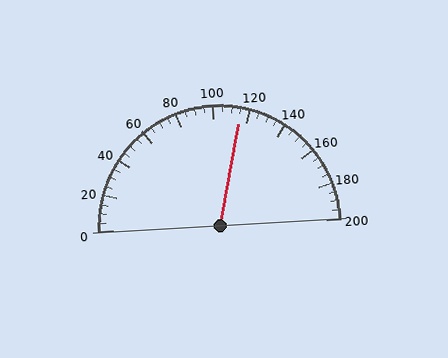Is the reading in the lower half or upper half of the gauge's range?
The reading is in the upper half of the range (0 to 200).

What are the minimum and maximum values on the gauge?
The gauge ranges from 0 to 200.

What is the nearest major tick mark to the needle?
The nearest major tick mark is 120.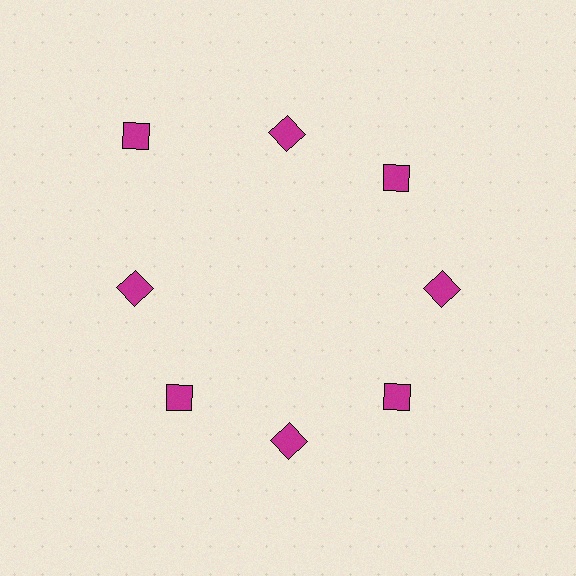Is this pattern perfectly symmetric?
No. The 8 magenta diamonds are arranged in a ring, but one element near the 10 o'clock position is pushed outward from the center, breaking the 8-fold rotational symmetry.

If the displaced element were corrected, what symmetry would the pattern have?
It would have 8-fold rotational symmetry — the pattern would map onto itself every 45 degrees.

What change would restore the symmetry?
The symmetry would be restored by moving it inward, back onto the ring so that all 8 diamonds sit at equal angles and equal distance from the center.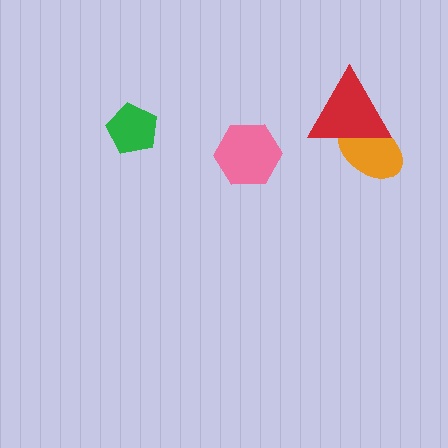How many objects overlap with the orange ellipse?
1 object overlaps with the orange ellipse.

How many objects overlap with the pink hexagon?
0 objects overlap with the pink hexagon.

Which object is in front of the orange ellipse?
The red triangle is in front of the orange ellipse.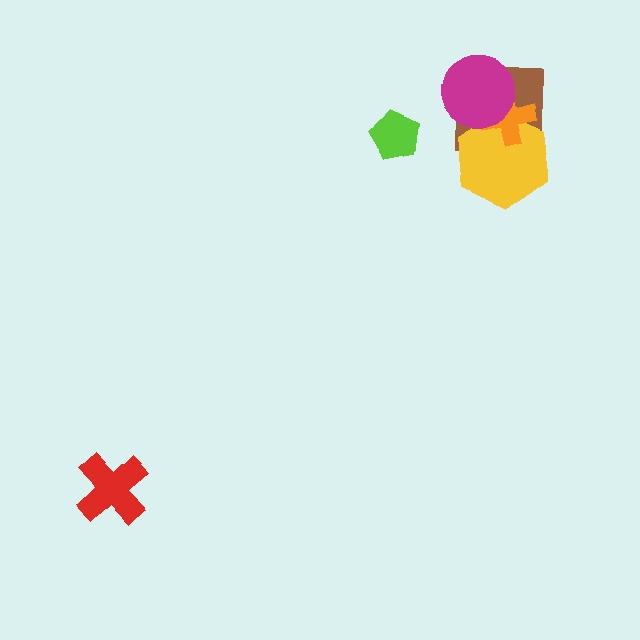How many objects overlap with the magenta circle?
3 objects overlap with the magenta circle.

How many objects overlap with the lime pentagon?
0 objects overlap with the lime pentagon.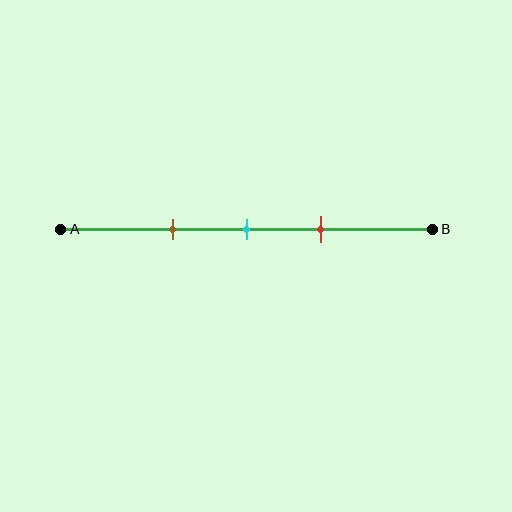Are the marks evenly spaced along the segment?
Yes, the marks are approximately evenly spaced.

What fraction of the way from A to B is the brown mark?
The brown mark is approximately 30% (0.3) of the way from A to B.